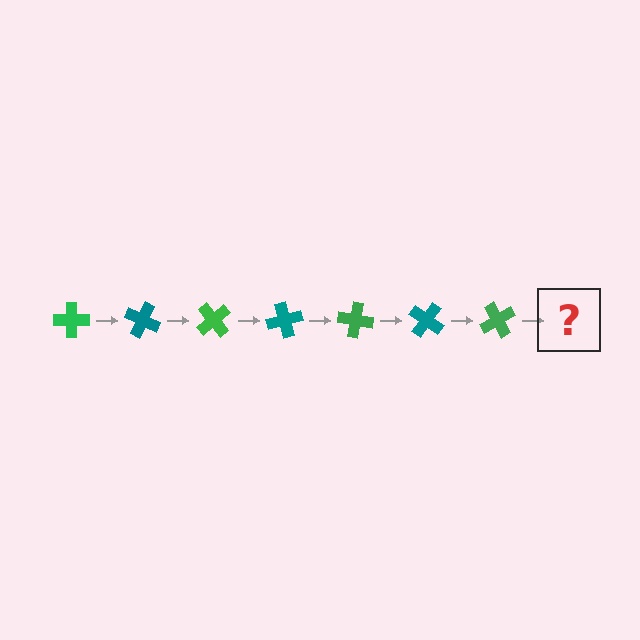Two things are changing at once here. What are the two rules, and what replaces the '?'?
The two rules are that it rotates 25 degrees each step and the color cycles through green and teal. The '?' should be a teal cross, rotated 175 degrees from the start.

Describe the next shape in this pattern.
It should be a teal cross, rotated 175 degrees from the start.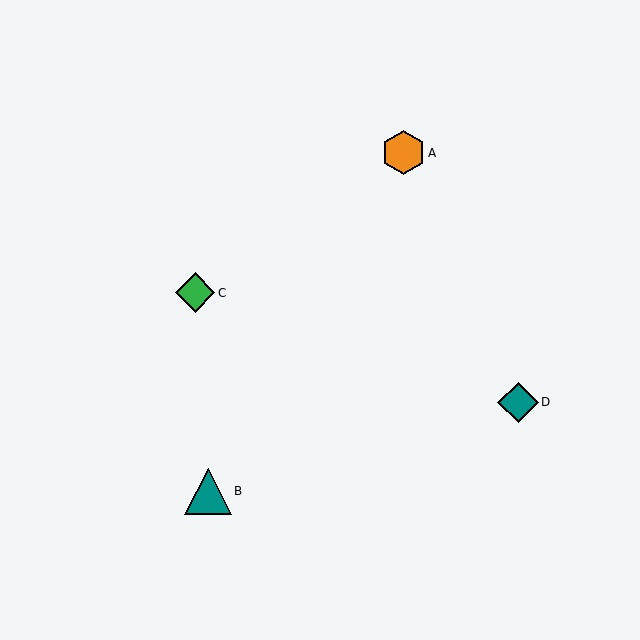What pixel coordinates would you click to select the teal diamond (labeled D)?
Click at (518, 402) to select the teal diamond D.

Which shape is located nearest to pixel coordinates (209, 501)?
The teal triangle (labeled B) at (208, 491) is nearest to that location.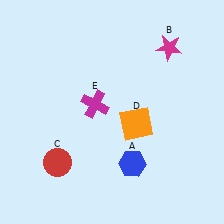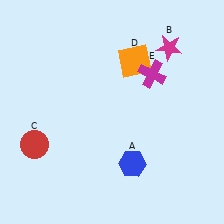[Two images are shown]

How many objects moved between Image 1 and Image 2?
3 objects moved between the two images.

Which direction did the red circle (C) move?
The red circle (C) moved left.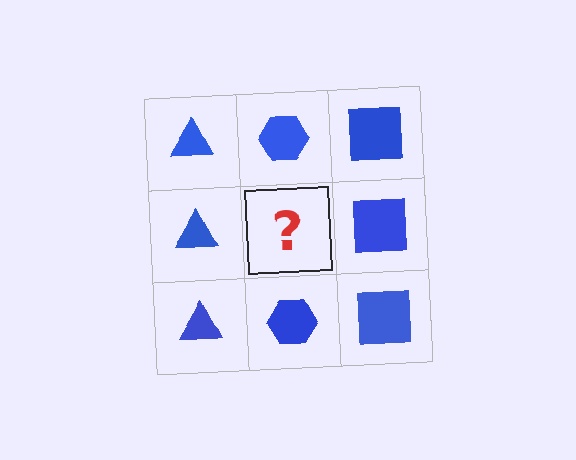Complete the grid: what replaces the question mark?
The question mark should be replaced with a blue hexagon.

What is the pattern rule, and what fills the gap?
The rule is that each column has a consistent shape. The gap should be filled with a blue hexagon.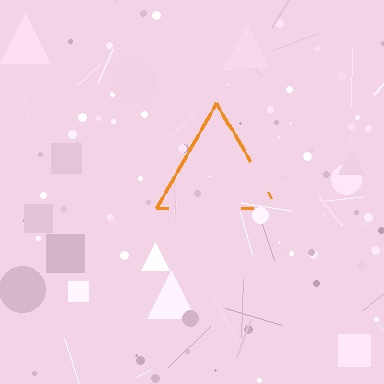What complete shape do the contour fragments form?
The contour fragments form a triangle.